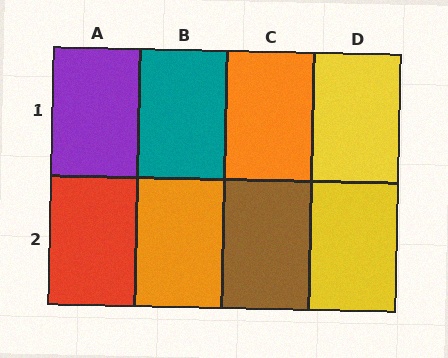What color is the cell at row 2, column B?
Orange.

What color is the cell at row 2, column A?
Red.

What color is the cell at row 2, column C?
Brown.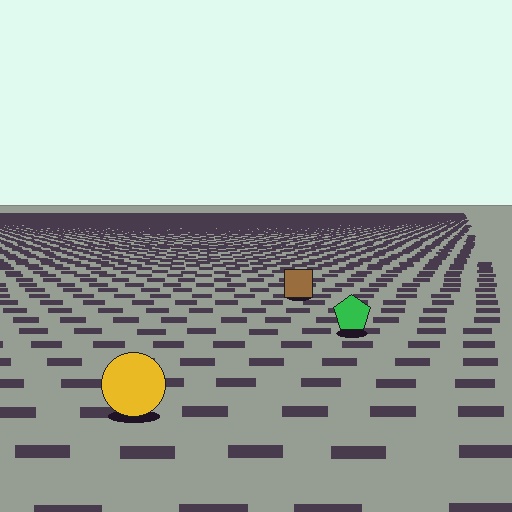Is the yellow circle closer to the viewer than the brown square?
Yes. The yellow circle is closer — you can tell from the texture gradient: the ground texture is coarser near it.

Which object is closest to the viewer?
The yellow circle is closest. The texture marks near it are larger and more spread out.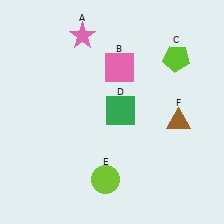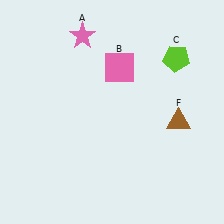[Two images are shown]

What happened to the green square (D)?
The green square (D) was removed in Image 2. It was in the top-right area of Image 1.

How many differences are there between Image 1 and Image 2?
There are 2 differences between the two images.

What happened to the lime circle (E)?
The lime circle (E) was removed in Image 2. It was in the bottom-left area of Image 1.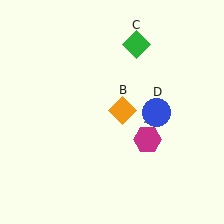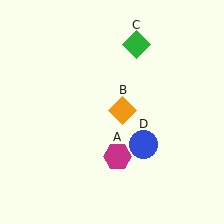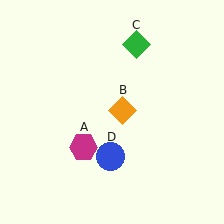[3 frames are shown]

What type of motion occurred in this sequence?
The magenta hexagon (object A), blue circle (object D) rotated clockwise around the center of the scene.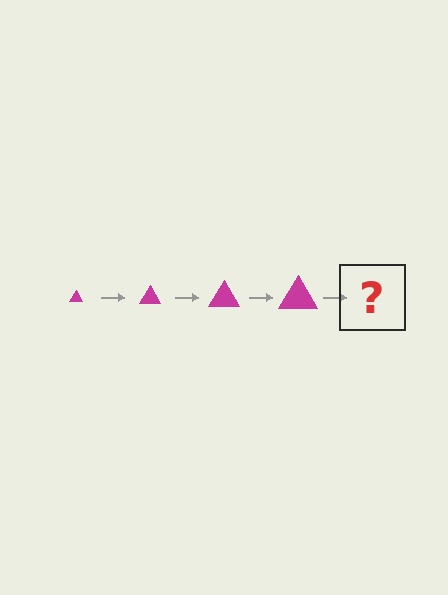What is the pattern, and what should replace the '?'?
The pattern is that the triangle gets progressively larger each step. The '?' should be a magenta triangle, larger than the previous one.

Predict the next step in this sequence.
The next step is a magenta triangle, larger than the previous one.